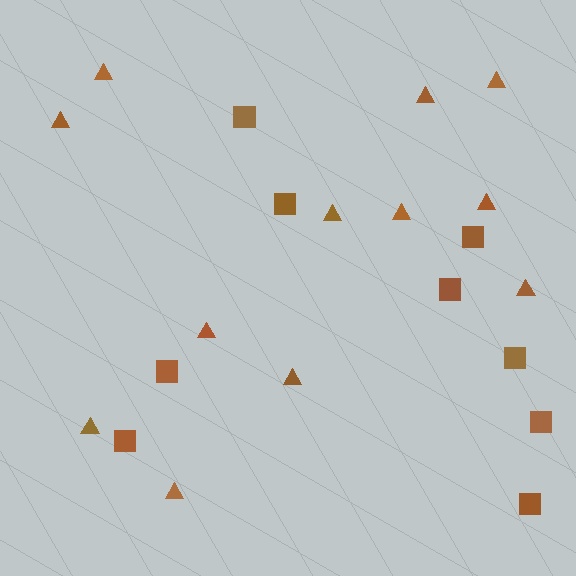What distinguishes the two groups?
There are 2 groups: one group of triangles (12) and one group of squares (9).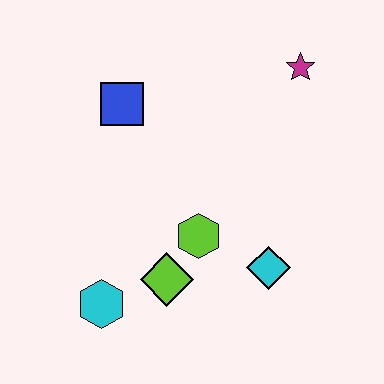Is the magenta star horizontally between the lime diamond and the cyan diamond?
No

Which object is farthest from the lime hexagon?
The magenta star is farthest from the lime hexagon.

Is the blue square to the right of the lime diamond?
No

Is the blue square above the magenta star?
No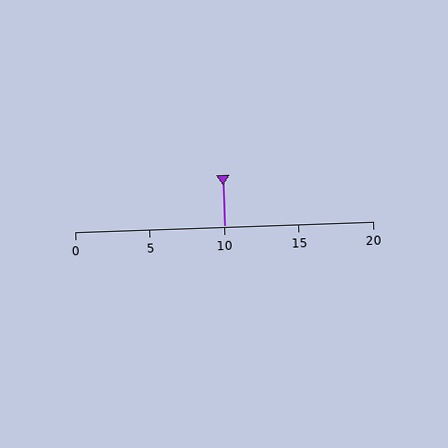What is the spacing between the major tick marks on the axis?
The major ticks are spaced 5 apart.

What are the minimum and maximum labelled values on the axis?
The axis runs from 0 to 20.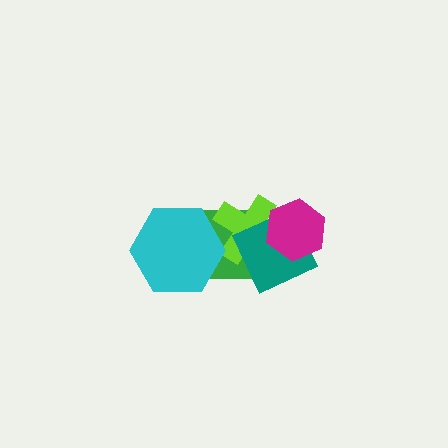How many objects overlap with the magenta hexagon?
2 objects overlap with the magenta hexagon.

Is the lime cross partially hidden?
Yes, it is partially covered by another shape.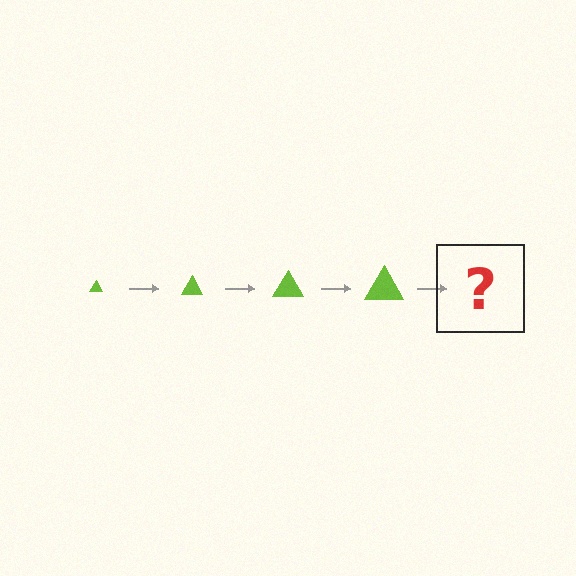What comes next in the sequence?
The next element should be a lime triangle, larger than the previous one.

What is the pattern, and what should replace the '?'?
The pattern is that the triangle gets progressively larger each step. The '?' should be a lime triangle, larger than the previous one.